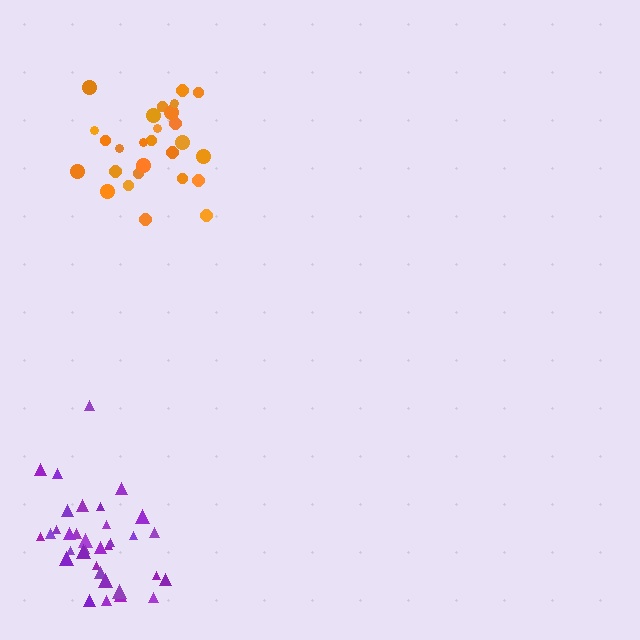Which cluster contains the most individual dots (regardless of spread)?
Purple (34).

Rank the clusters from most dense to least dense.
purple, orange.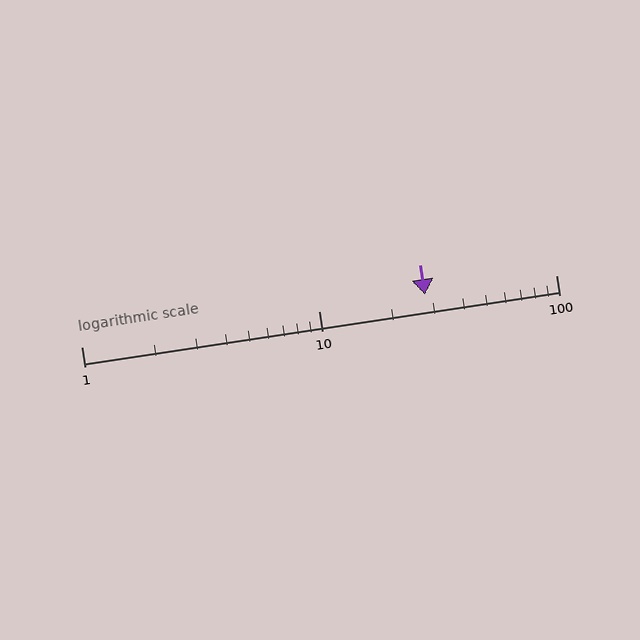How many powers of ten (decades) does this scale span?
The scale spans 2 decades, from 1 to 100.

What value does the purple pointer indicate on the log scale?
The pointer indicates approximately 28.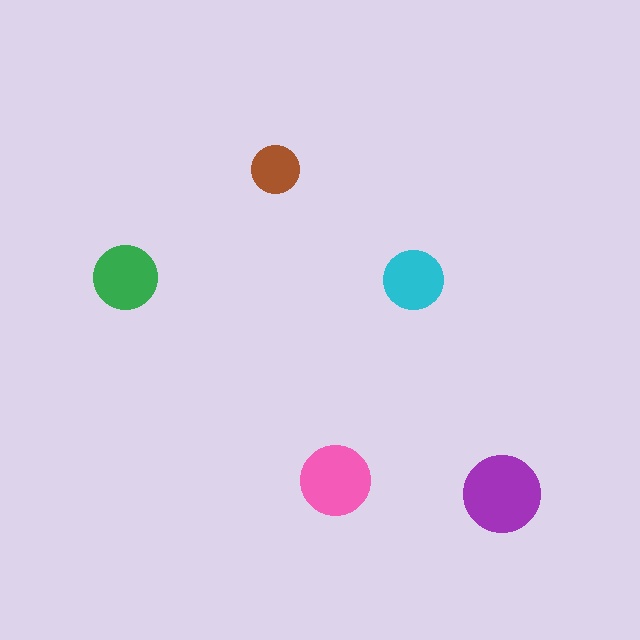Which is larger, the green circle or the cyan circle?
The green one.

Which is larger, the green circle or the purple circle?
The purple one.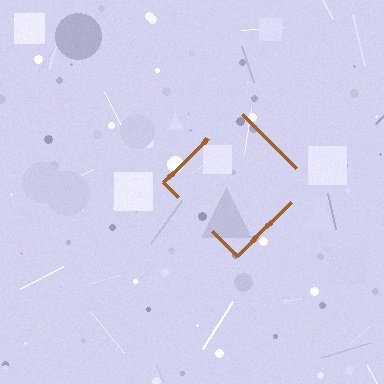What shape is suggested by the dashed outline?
The dashed outline suggests a diamond.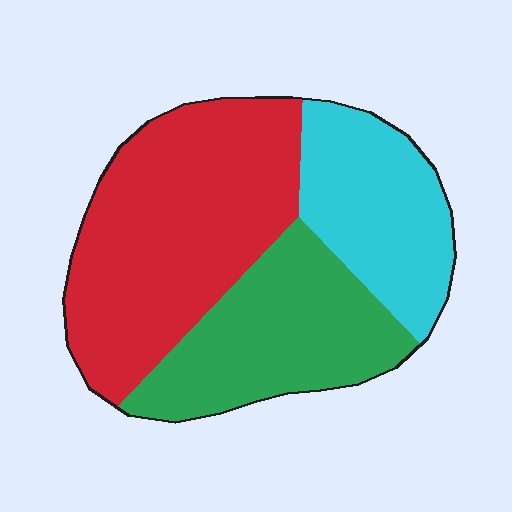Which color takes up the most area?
Red, at roughly 45%.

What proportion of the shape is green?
Green takes up between a quarter and a half of the shape.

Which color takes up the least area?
Cyan, at roughly 25%.